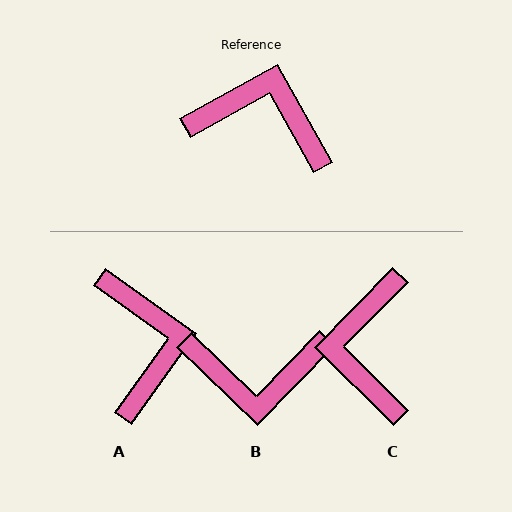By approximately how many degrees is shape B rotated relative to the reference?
Approximately 163 degrees clockwise.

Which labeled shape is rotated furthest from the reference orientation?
B, about 163 degrees away.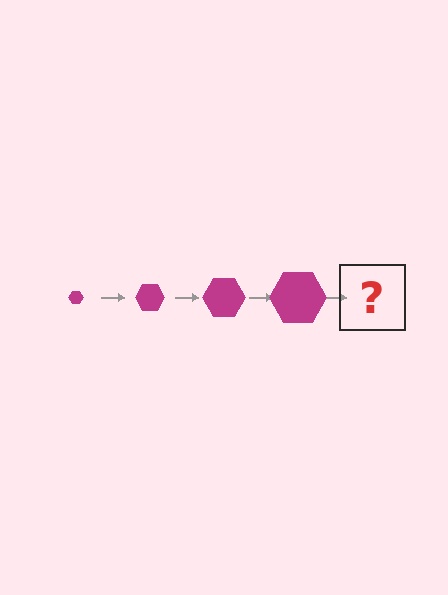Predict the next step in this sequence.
The next step is a magenta hexagon, larger than the previous one.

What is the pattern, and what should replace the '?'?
The pattern is that the hexagon gets progressively larger each step. The '?' should be a magenta hexagon, larger than the previous one.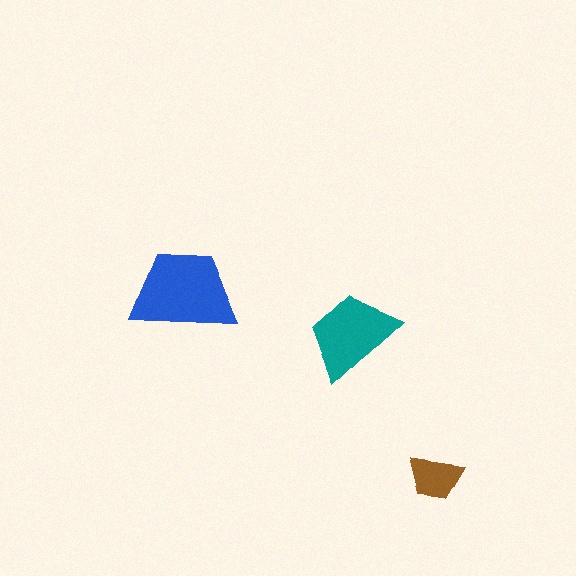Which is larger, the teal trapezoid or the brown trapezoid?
The teal one.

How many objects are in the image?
There are 3 objects in the image.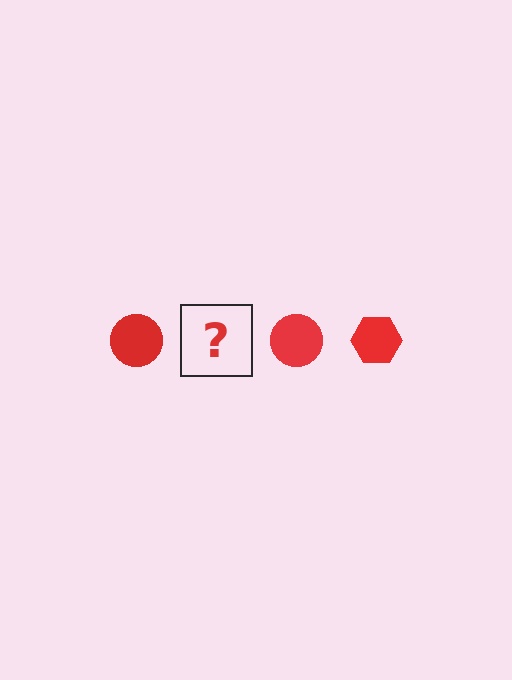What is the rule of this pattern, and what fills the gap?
The rule is that the pattern cycles through circle, hexagon shapes in red. The gap should be filled with a red hexagon.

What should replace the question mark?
The question mark should be replaced with a red hexagon.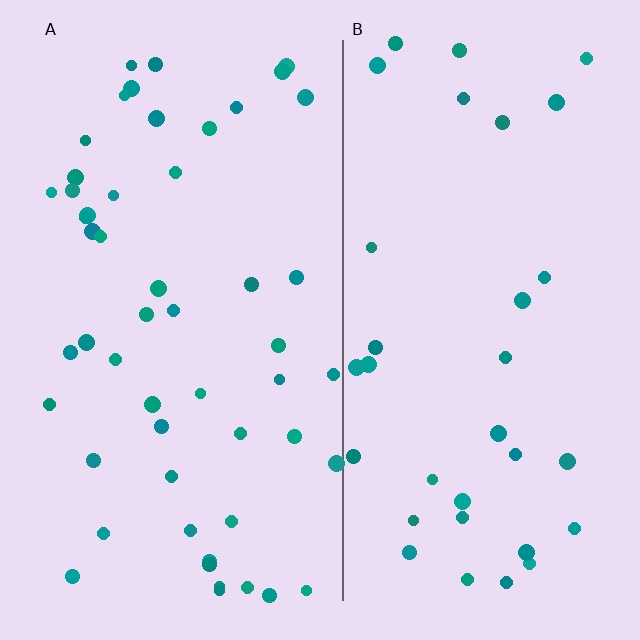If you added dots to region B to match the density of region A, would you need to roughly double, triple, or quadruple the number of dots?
Approximately double.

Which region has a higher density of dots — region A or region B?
A (the left).